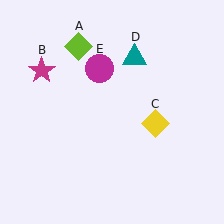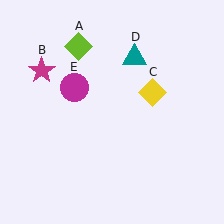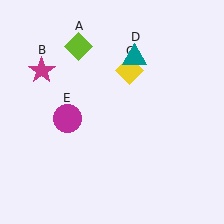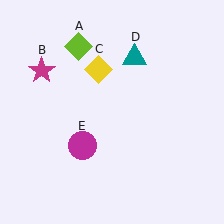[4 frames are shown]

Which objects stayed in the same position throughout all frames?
Lime diamond (object A) and magenta star (object B) and teal triangle (object D) remained stationary.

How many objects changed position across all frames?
2 objects changed position: yellow diamond (object C), magenta circle (object E).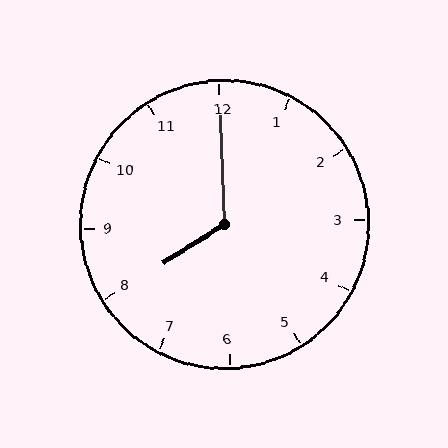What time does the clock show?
8:00.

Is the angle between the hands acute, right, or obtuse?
It is obtuse.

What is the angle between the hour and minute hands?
Approximately 120 degrees.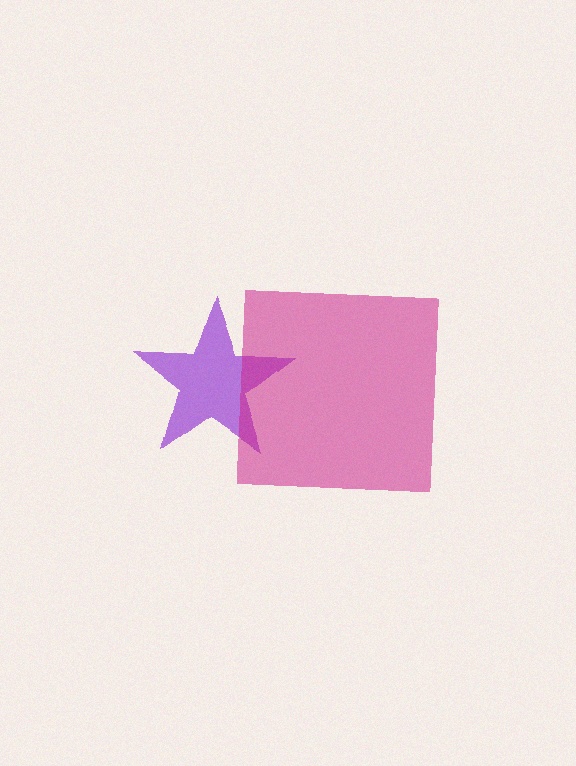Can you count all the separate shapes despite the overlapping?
Yes, there are 2 separate shapes.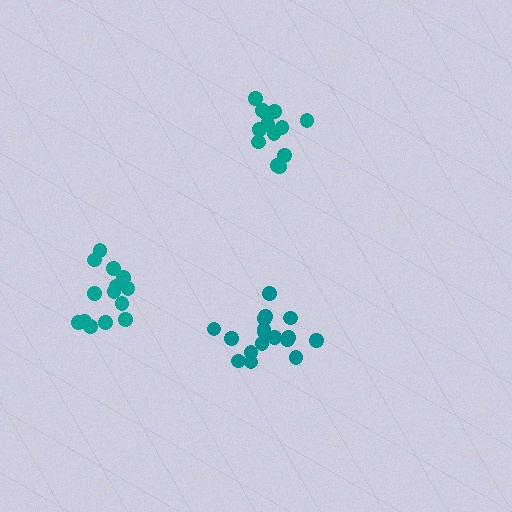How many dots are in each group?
Group 1: 17 dots, Group 2: 15 dots, Group 3: 13 dots (45 total).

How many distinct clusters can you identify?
There are 3 distinct clusters.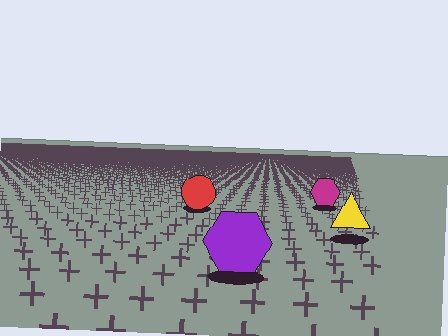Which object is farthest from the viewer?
The magenta hexagon is farthest from the viewer. It appears smaller and the ground texture around it is denser.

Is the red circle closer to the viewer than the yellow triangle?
No. The yellow triangle is closer — you can tell from the texture gradient: the ground texture is coarser near it.